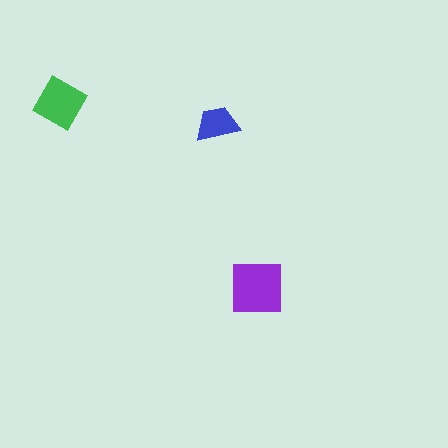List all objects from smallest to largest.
The blue trapezoid, the green diamond, the purple square.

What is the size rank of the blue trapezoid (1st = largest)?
3rd.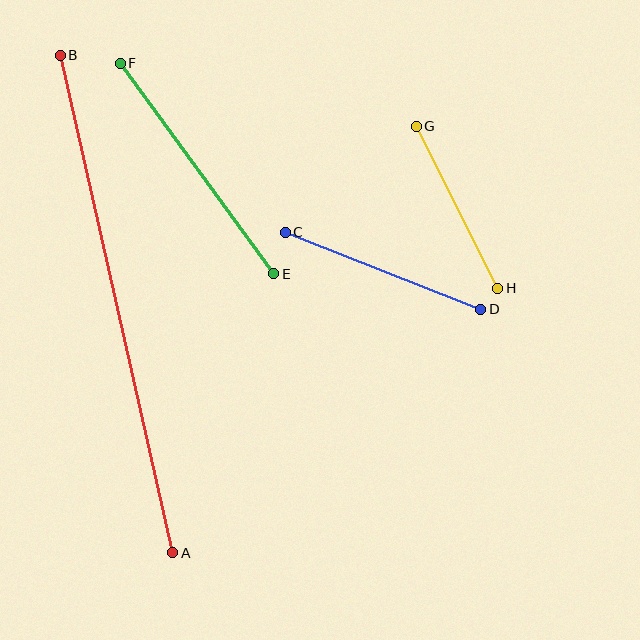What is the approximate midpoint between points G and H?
The midpoint is at approximately (457, 207) pixels.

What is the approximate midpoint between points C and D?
The midpoint is at approximately (383, 271) pixels.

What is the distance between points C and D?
The distance is approximately 210 pixels.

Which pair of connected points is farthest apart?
Points A and B are farthest apart.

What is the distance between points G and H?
The distance is approximately 181 pixels.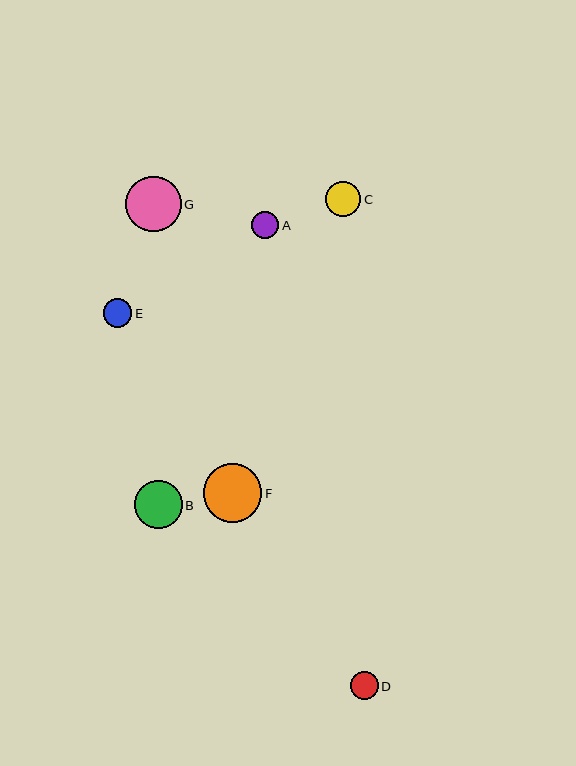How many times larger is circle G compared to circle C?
Circle G is approximately 1.6 times the size of circle C.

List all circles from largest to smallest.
From largest to smallest: F, G, B, C, E, D, A.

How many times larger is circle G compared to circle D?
Circle G is approximately 2.0 times the size of circle D.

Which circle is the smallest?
Circle A is the smallest with a size of approximately 28 pixels.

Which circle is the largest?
Circle F is the largest with a size of approximately 58 pixels.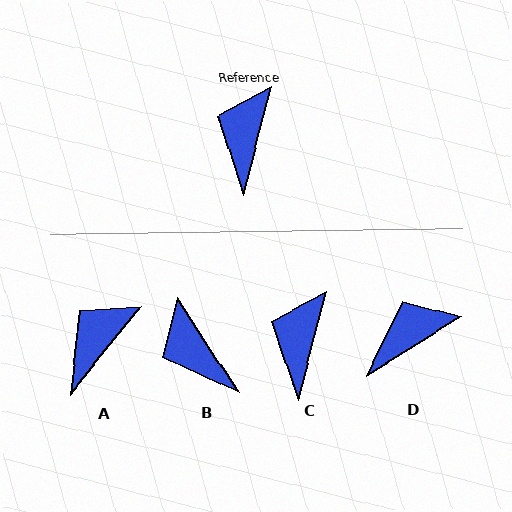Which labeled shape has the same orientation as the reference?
C.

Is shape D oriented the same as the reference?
No, it is off by about 44 degrees.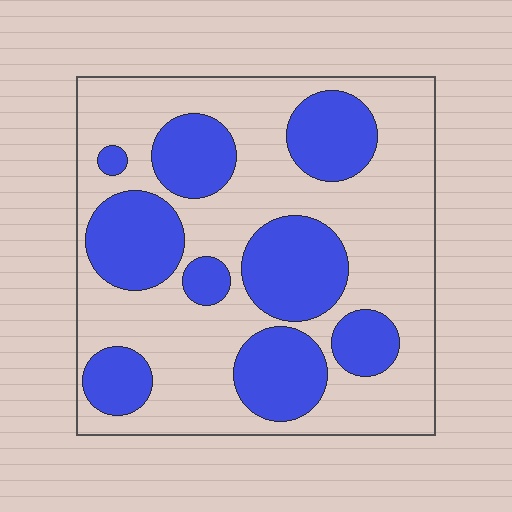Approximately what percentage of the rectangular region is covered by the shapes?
Approximately 35%.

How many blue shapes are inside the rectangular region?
9.